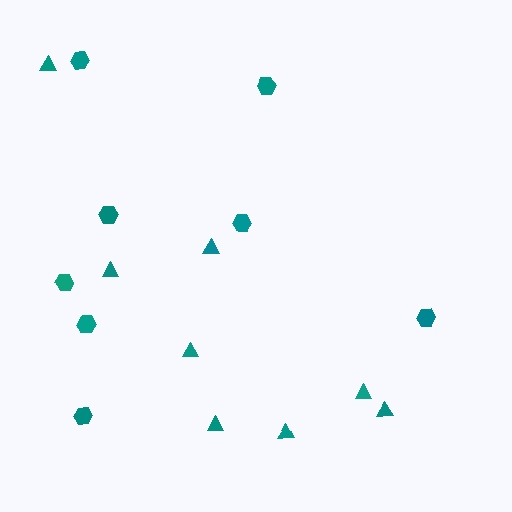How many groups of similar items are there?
There are 2 groups: one group of hexagons (8) and one group of triangles (8).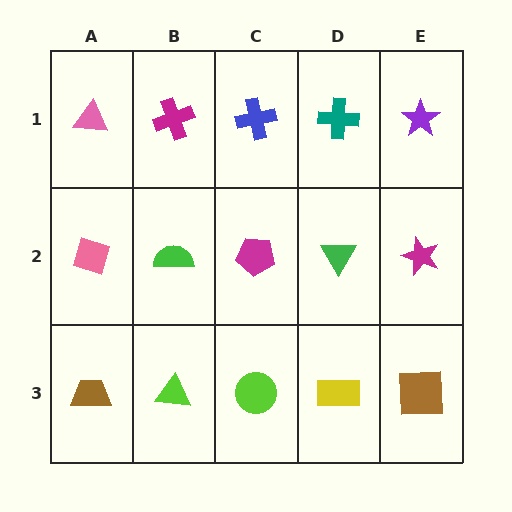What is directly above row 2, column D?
A teal cross.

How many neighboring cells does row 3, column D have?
3.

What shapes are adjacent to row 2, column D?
A teal cross (row 1, column D), a yellow rectangle (row 3, column D), a magenta pentagon (row 2, column C), a magenta star (row 2, column E).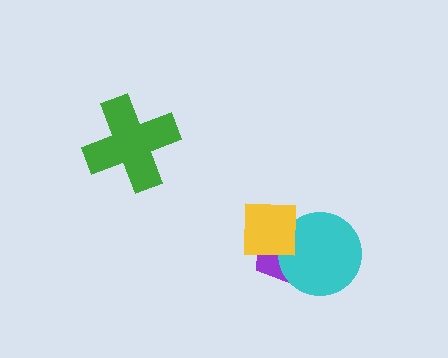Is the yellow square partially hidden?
No, no other shape covers it.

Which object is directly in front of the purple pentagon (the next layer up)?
The cyan circle is directly in front of the purple pentagon.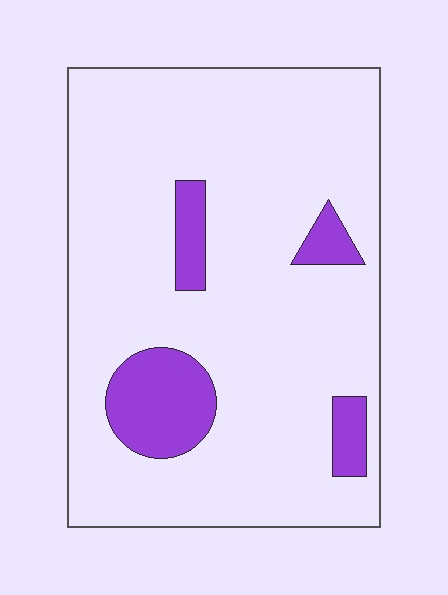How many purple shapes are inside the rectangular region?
4.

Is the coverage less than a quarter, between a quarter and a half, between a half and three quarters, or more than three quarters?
Less than a quarter.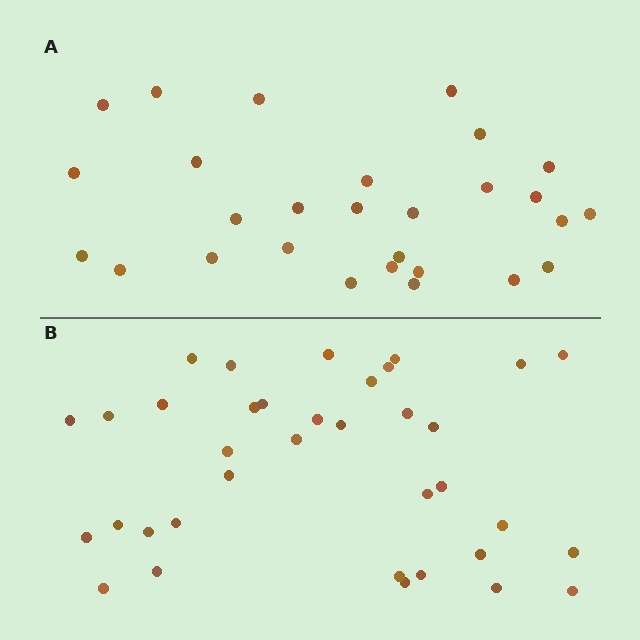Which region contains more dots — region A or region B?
Region B (the bottom region) has more dots.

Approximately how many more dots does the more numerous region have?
Region B has roughly 8 or so more dots than region A.